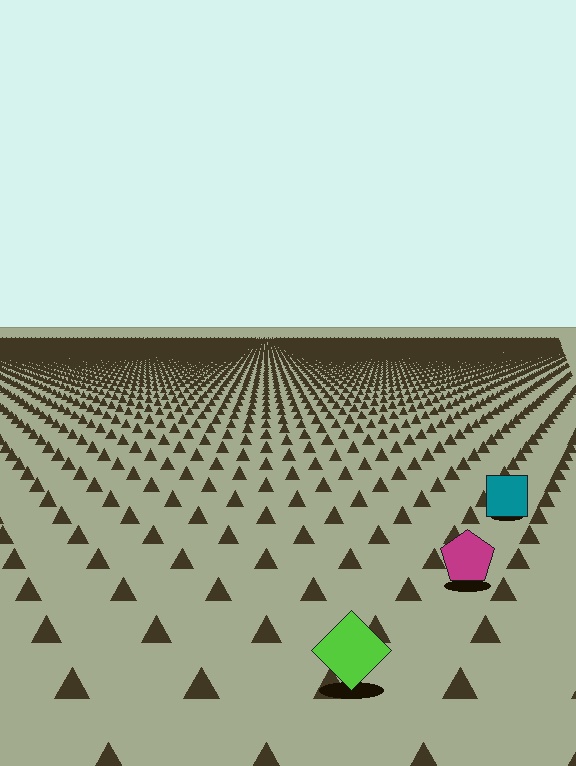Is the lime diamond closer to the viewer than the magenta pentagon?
Yes. The lime diamond is closer — you can tell from the texture gradient: the ground texture is coarser near it.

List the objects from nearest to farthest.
From nearest to farthest: the lime diamond, the magenta pentagon, the teal square.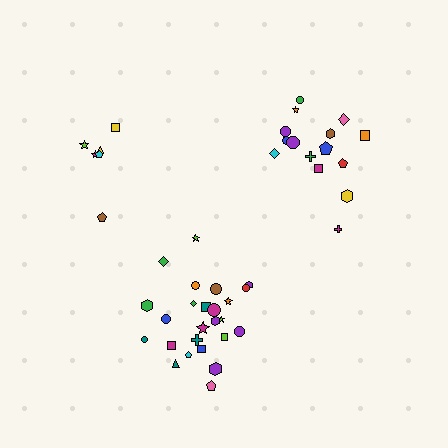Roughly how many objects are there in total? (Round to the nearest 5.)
Roughly 45 objects in total.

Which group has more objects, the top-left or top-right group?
The top-right group.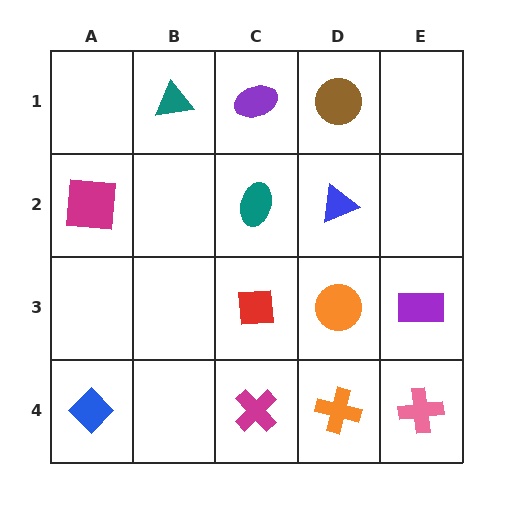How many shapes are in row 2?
3 shapes.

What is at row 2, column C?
A teal ellipse.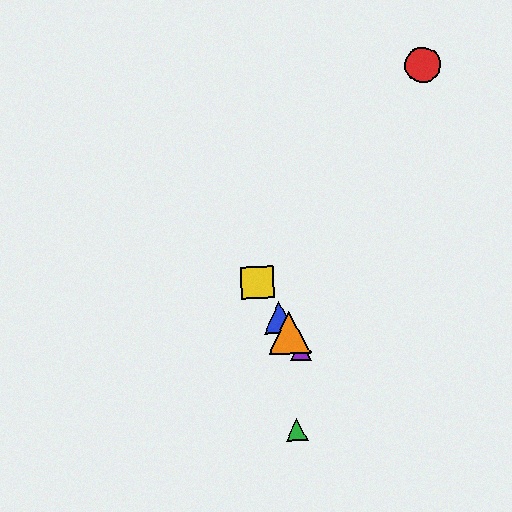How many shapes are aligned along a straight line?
4 shapes (the blue triangle, the yellow square, the purple triangle, the orange triangle) are aligned along a straight line.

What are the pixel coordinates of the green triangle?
The green triangle is at (297, 429).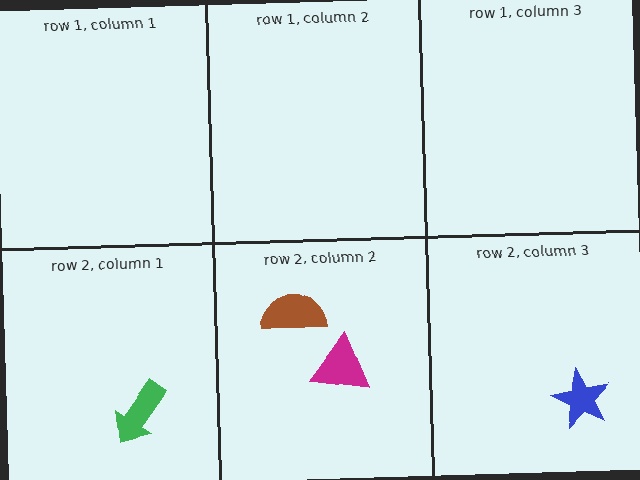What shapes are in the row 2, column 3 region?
The blue star.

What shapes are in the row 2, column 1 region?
The green arrow.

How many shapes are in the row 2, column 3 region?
1.